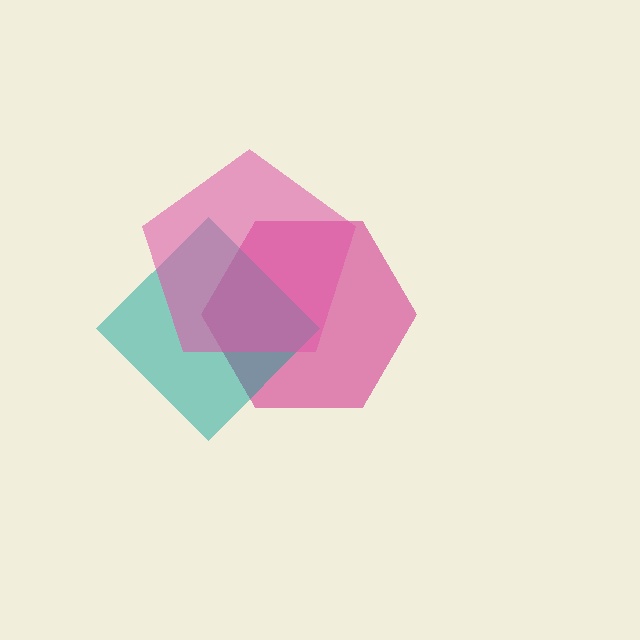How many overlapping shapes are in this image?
There are 3 overlapping shapes in the image.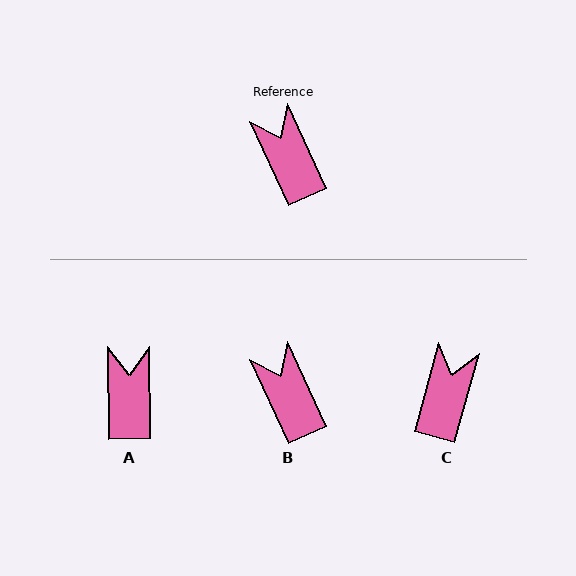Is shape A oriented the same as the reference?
No, it is off by about 24 degrees.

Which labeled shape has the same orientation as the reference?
B.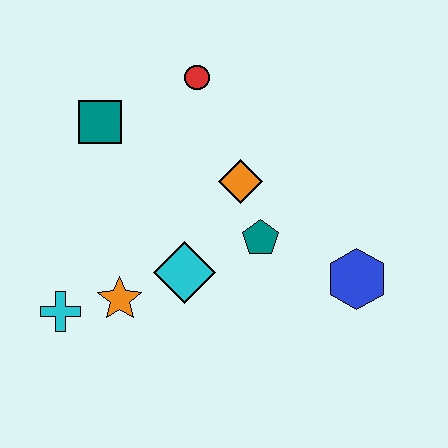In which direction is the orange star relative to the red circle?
The orange star is below the red circle.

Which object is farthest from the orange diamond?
The cyan cross is farthest from the orange diamond.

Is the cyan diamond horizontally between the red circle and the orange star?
Yes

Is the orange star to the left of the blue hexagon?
Yes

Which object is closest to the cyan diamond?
The orange star is closest to the cyan diamond.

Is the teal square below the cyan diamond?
No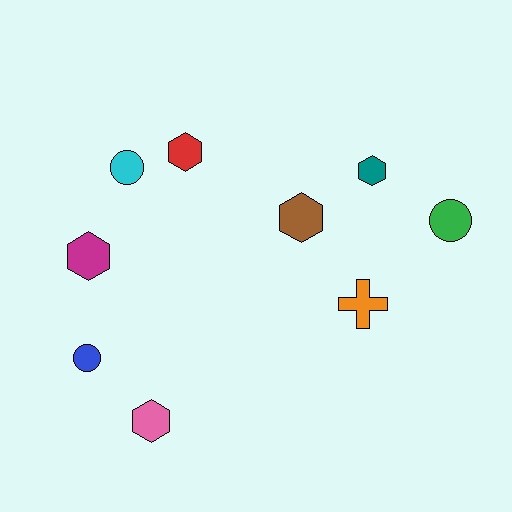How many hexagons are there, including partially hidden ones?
There are 5 hexagons.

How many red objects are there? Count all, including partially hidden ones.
There is 1 red object.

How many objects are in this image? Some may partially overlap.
There are 9 objects.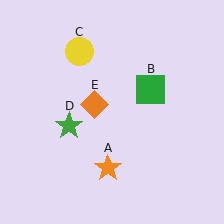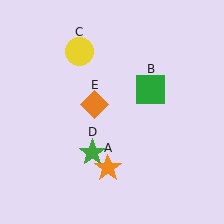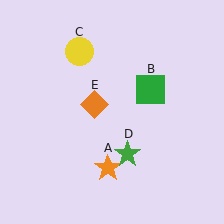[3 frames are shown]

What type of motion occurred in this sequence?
The green star (object D) rotated counterclockwise around the center of the scene.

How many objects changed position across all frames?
1 object changed position: green star (object D).